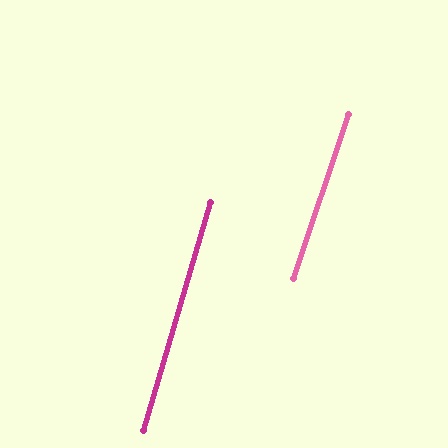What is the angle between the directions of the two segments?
Approximately 2 degrees.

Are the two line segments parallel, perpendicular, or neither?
Parallel — their directions differ by only 1.8°.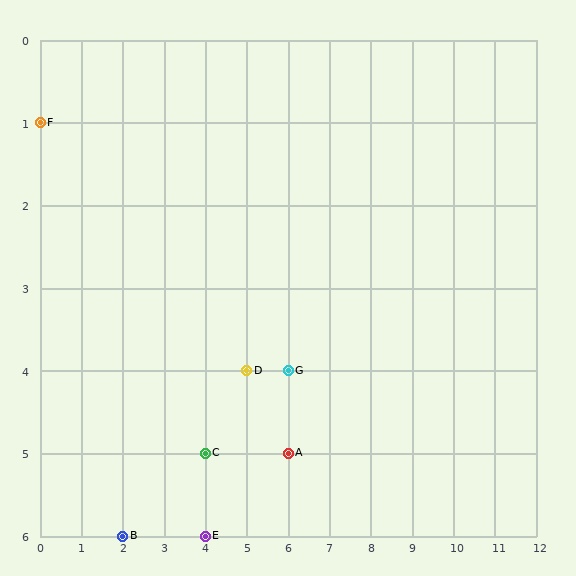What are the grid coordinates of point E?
Point E is at grid coordinates (4, 6).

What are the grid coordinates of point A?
Point A is at grid coordinates (6, 5).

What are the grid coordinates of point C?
Point C is at grid coordinates (4, 5).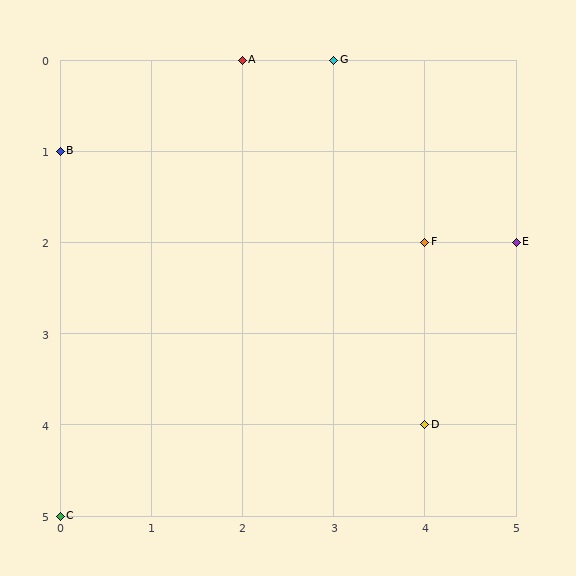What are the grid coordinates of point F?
Point F is at grid coordinates (4, 2).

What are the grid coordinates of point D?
Point D is at grid coordinates (4, 4).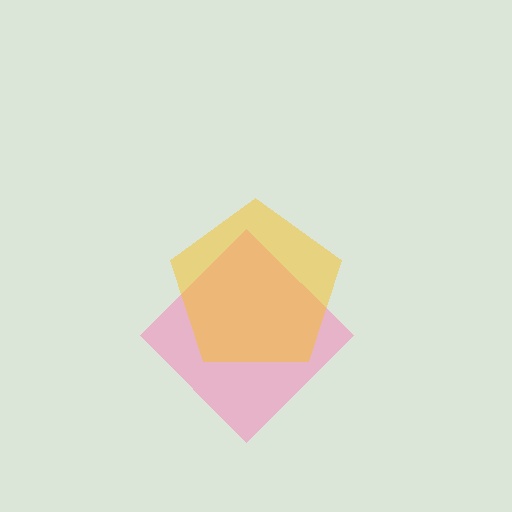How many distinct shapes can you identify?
There are 2 distinct shapes: a pink diamond, a yellow pentagon.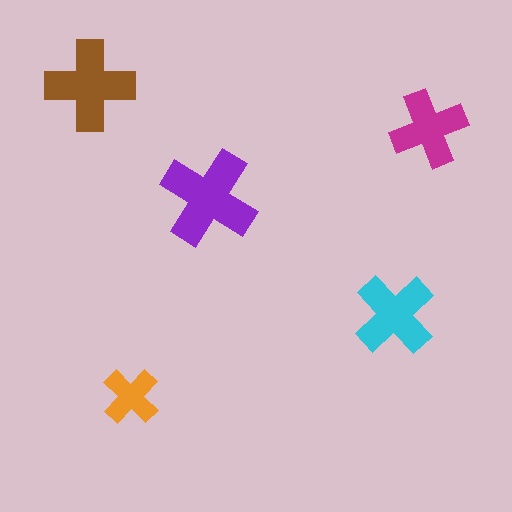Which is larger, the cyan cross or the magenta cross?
The cyan one.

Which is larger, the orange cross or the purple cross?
The purple one.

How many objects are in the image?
There are 5 objects in the image.